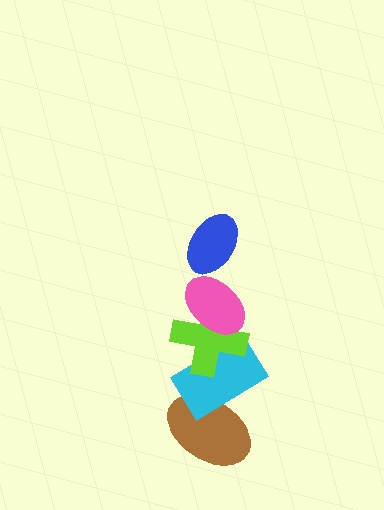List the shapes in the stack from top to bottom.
From top to bottom: the blue ellipse, the pink ellipse, the lime cross, the cyan rectangle, the brown ellipse.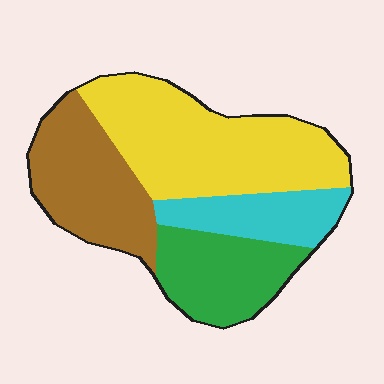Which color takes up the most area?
Yellow, at roughly 40%.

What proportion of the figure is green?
Green covers 20% of the figure.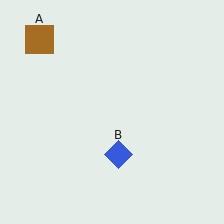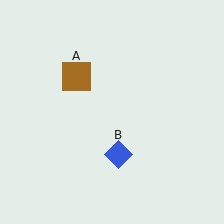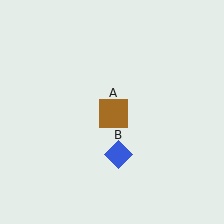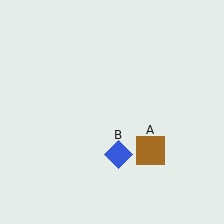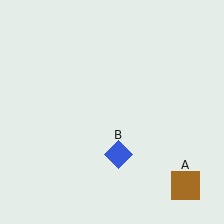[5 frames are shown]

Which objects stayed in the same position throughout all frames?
Blue diamond (object B) remained stationary.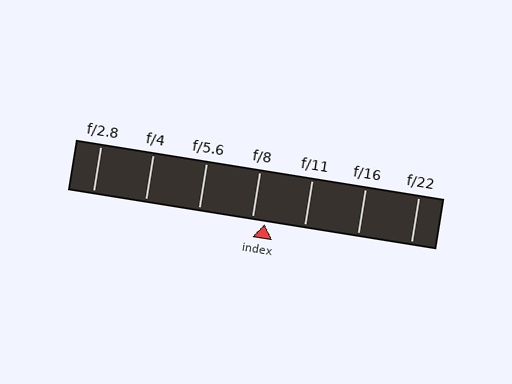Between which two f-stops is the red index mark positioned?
The index mark is between f/8 and f/11.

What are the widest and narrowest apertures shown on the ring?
The widest aperture shown is f/2.8 and the narrowest is f/22.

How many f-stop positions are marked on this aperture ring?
There are 7 f-stop positions marked.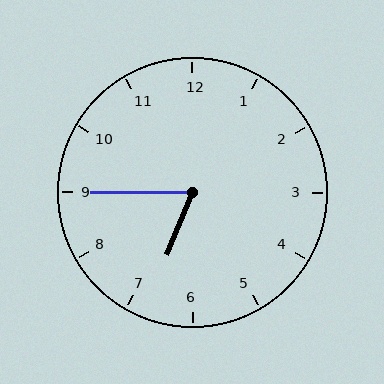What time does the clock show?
6:45.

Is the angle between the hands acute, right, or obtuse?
It is acute.